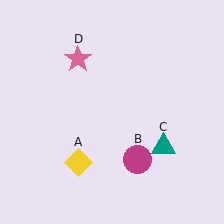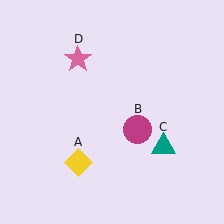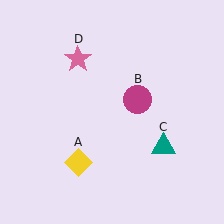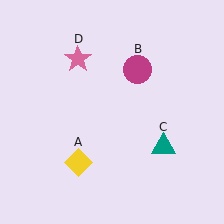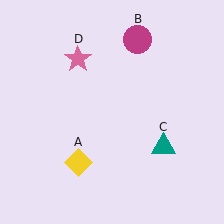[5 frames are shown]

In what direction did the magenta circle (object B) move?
The magenta circle (object B) moved up.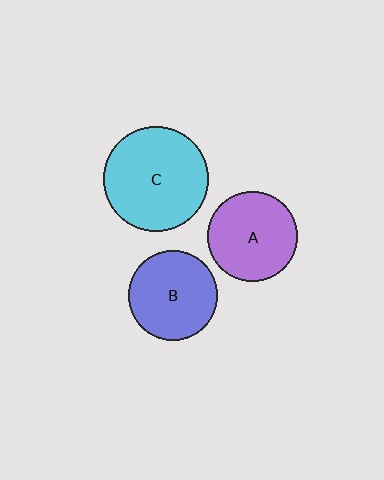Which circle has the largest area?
Circle C (cyan).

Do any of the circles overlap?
No, none of the circles overlap.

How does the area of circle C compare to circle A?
Approximately 1.4 times.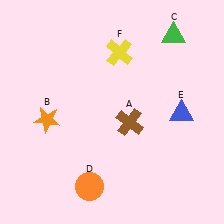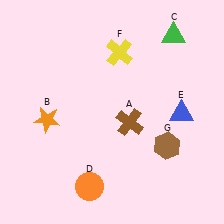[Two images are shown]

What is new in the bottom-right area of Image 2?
A brown hexagon (G) was added in the bottom-right area of Image 2.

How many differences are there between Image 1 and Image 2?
There is 1 difference between the two images.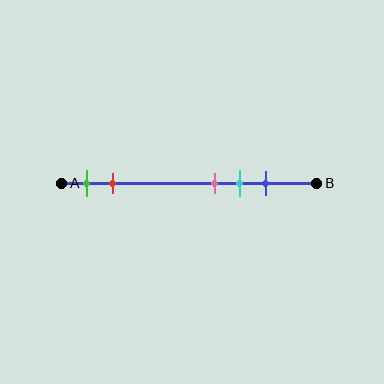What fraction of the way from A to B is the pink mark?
The pink mark is approximately 60% (0.6) of the way from A to B.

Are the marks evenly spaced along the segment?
No, the marks are not evenly spaced.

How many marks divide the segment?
There are 5 marks dividing the segment.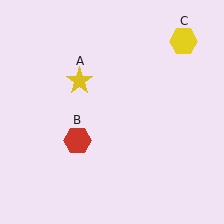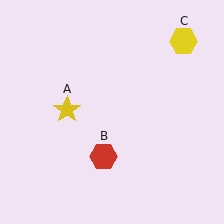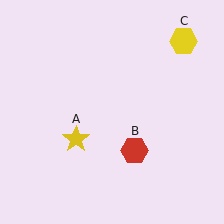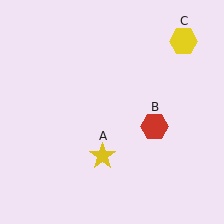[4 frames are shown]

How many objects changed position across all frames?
2 objects changed position: yellow star (object A), red hexagon (object B).